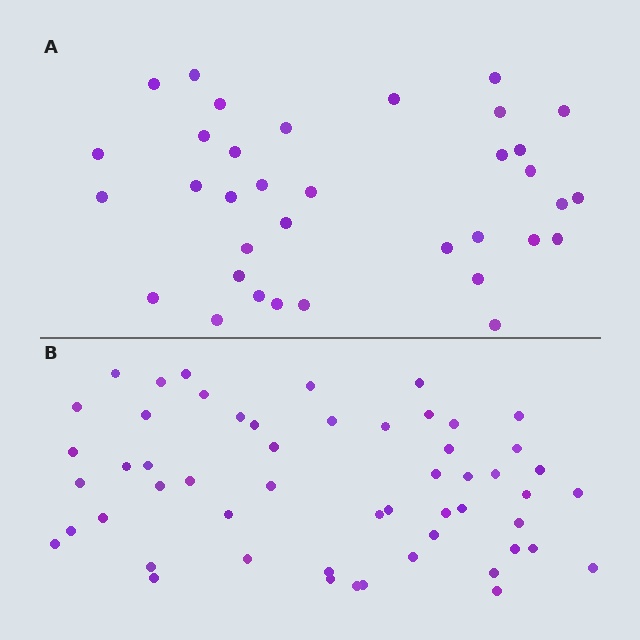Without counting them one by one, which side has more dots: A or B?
Region B (the bottom region) has more dots.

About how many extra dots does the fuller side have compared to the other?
Region B has approximately 20 more dots than region A.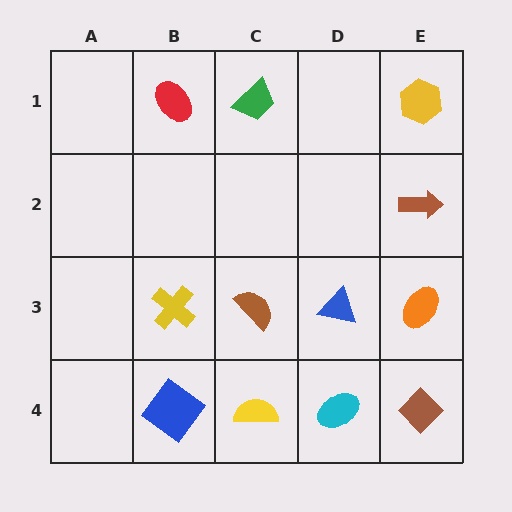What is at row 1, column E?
A yellow hexagon.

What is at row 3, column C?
A brown semicircle.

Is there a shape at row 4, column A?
No, that cell is empty.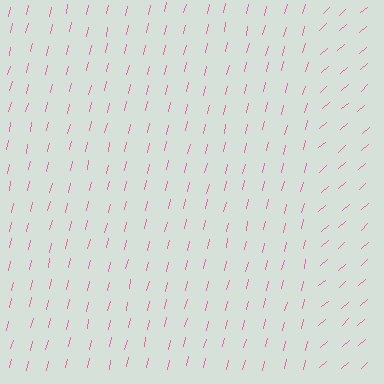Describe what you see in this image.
The image is filled with small pink line segments. A rectangle region in the image has lines oriented differently from the surrounding lines, creating a visible texture boundary.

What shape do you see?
I see a rectangle.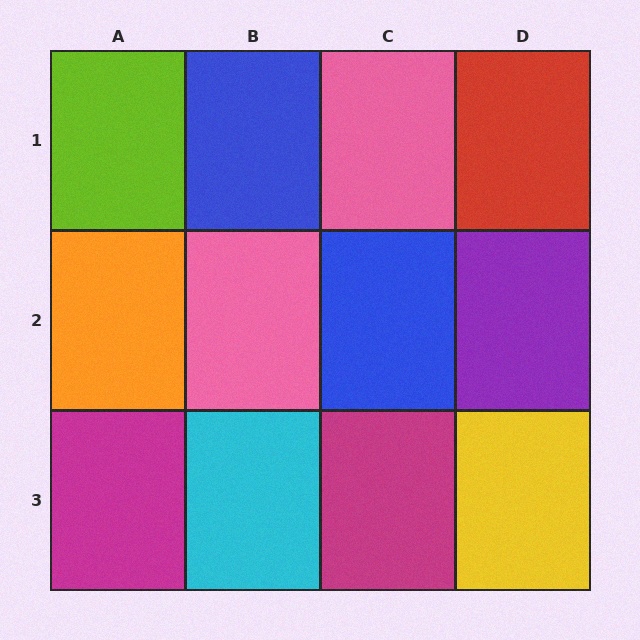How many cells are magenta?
2 cells are magenta.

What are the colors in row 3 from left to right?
Magenta, cyan, magenta, yellow.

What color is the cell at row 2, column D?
Purple.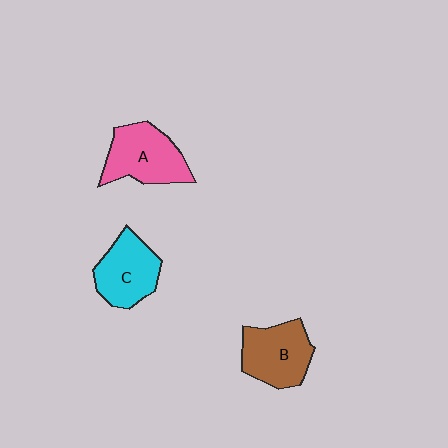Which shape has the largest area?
Shape A (pink).